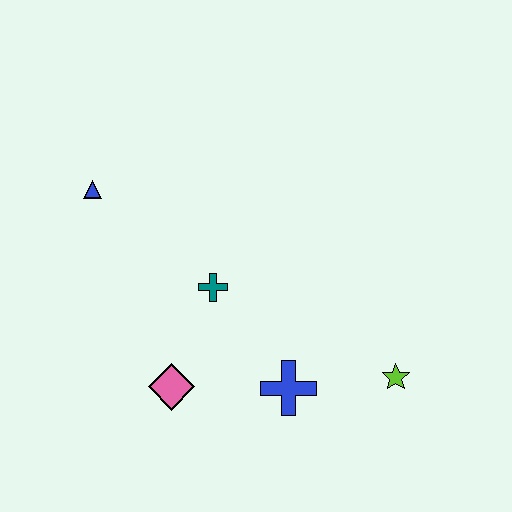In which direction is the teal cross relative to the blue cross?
The teal cross is above the blue cross.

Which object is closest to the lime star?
The blue cross is closest to the lime star.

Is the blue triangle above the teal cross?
Yes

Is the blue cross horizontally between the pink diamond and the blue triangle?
No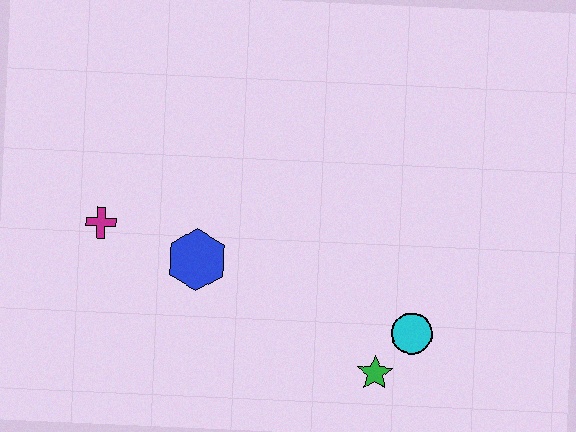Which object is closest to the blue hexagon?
The magenta cross is closest to the blue hexagon.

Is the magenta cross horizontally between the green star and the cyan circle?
No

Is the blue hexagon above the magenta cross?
No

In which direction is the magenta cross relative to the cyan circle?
The magenta cross is to the left of the cyan circle.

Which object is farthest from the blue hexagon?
The cyan circle is farthest from the blue hexagon.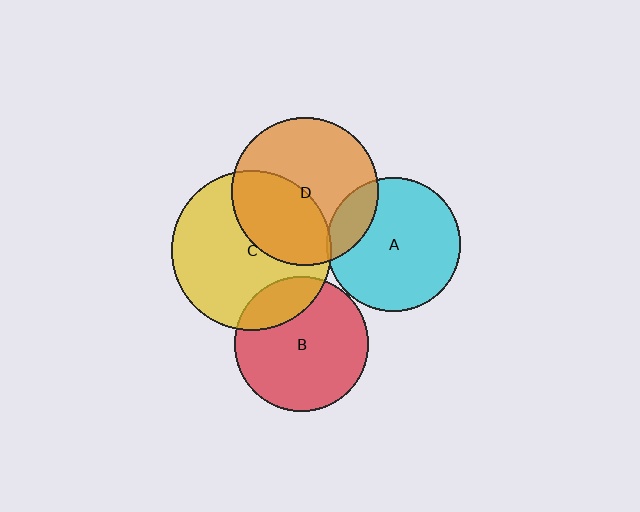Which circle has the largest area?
Circle C (yellow).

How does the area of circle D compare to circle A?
Approximately 1.2 times.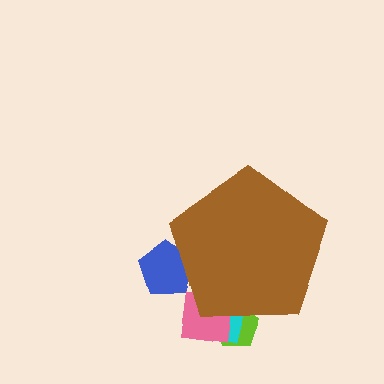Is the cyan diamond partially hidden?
Yes, the cyan diamond is partially hidden behind the brown pentagon.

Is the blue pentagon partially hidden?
Yes, the blue pentagon is partially hidden behind the brown pentagon.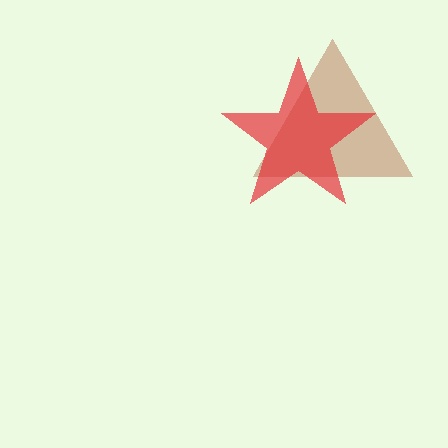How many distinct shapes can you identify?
There are 2 distinct shapes: a brown triangle, a red star.